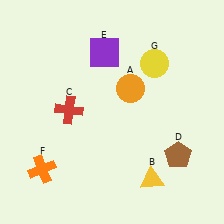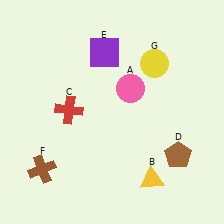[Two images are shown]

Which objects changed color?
A changed from orange to pink. F changed from orange to brown.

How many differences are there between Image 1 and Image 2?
There are 2 differences between the two images.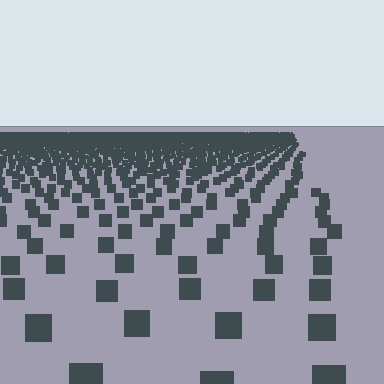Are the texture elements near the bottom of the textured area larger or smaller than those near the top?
Larger. Near the bottom, elements are closer to the viewer and appear at a bigger on-screen size.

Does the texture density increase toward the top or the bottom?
Density increases toward the top.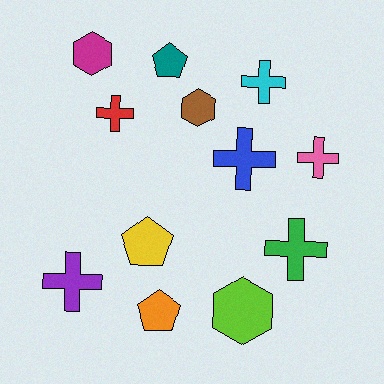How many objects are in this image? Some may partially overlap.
There are 12 objects.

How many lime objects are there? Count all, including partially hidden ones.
There is 1 lime object.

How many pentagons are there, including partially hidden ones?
There are 3 pentagons.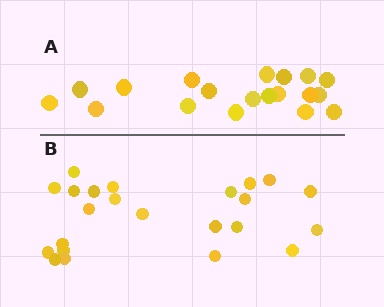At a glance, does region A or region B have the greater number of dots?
Region B (the bottom region) has more dots.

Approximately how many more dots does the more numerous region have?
Region B has about 4 more dots than region A.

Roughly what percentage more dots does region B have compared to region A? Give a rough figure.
About 20% more.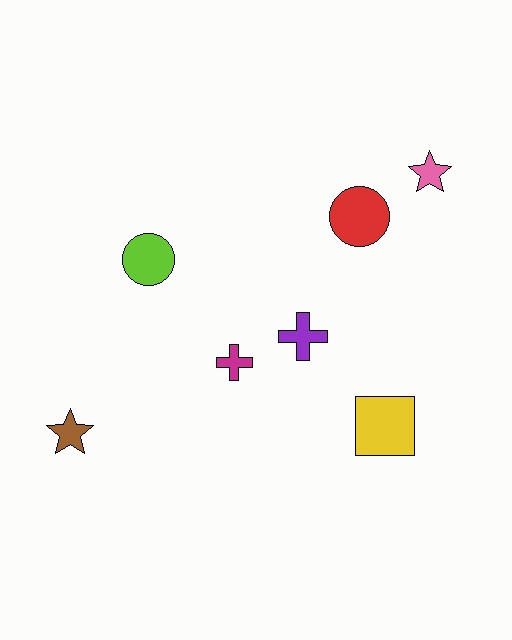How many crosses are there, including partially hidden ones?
There are 2 crosses.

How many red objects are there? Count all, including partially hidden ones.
There is 1 red object.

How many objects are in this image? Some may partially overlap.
There are 7 objects.